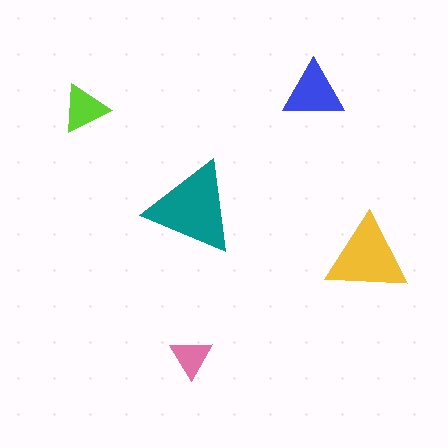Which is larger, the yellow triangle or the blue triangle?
The yellow one.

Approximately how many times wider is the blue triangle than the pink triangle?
About 1.5 times wider.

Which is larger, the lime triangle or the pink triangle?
The lime one.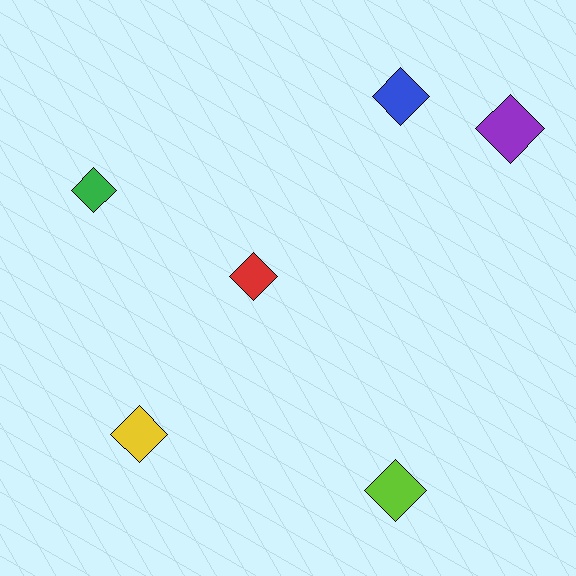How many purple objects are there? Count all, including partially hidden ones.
There is 1 purple object.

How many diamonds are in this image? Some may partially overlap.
There are 6 diamonds.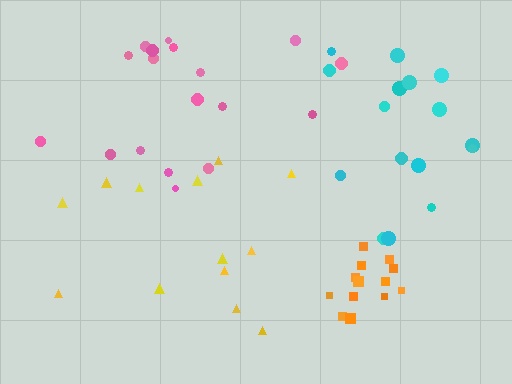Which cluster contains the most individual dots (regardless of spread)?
Pink (18).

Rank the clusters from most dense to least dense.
orange, cyan, pink, yellow.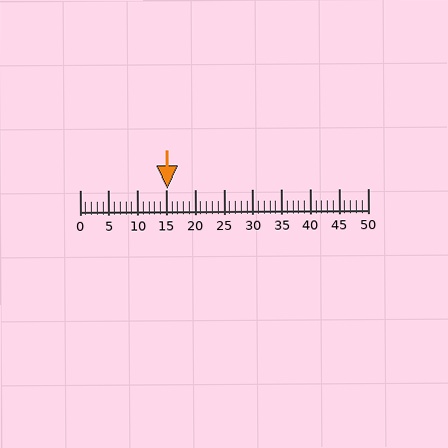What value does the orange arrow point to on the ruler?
The orange arrow points to approximately 15.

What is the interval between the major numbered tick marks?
The major tick marks are spaced 5 units apart.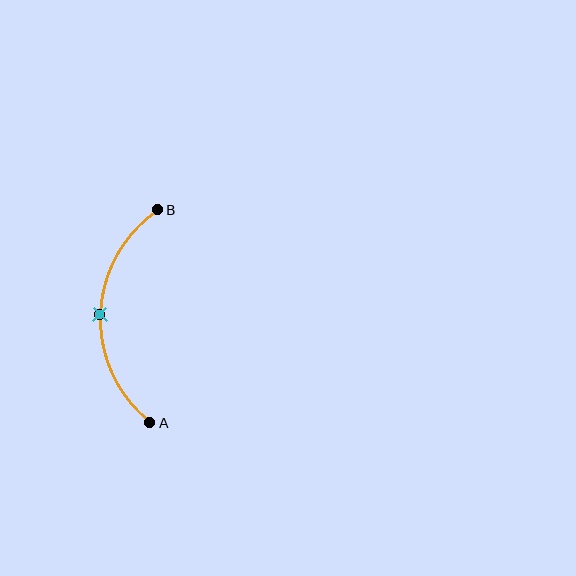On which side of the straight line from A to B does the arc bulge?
The arc bulges to the left of the straight line connecting A and B.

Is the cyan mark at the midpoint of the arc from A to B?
Yes. The cyan mark lies on the arc at equal arc-length from both A and B — it is the arc midpoint.